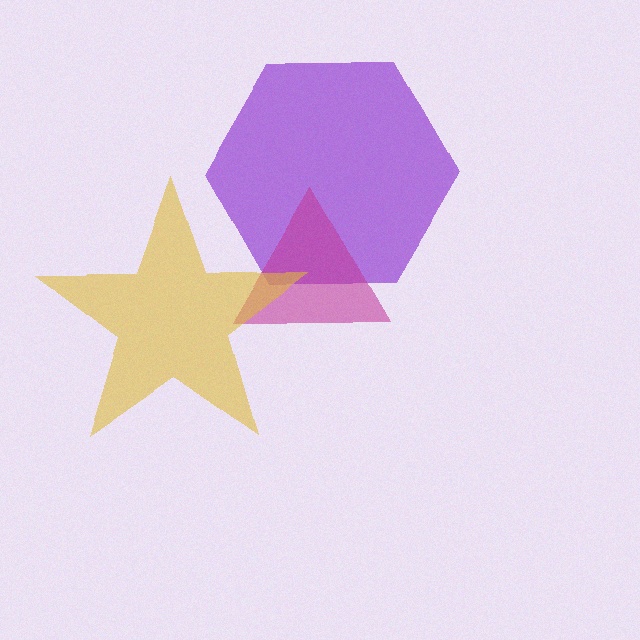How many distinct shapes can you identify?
There are 3 distinct shapes: a purple hexagon, a magenta triangle, a yellow star.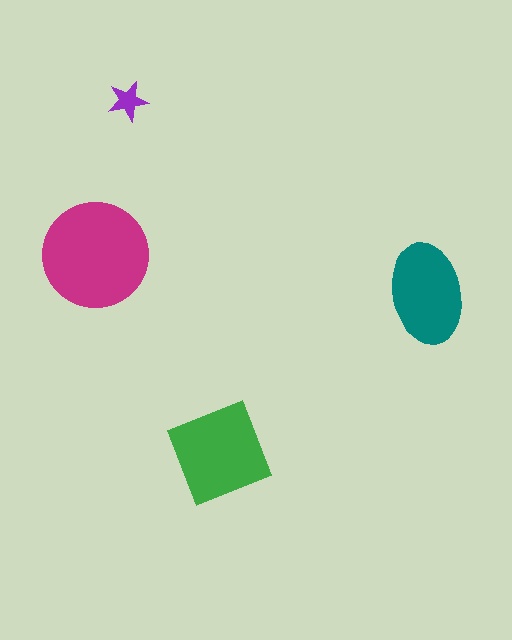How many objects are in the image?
There are 4 objects in the image.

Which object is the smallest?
The purple star.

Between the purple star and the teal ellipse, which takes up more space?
The teal ellipse.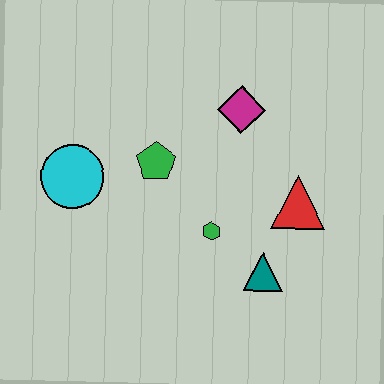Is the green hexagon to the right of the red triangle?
No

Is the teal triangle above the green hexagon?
No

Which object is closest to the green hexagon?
The teal triangle is closest to the green hexagon.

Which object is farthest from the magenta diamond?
The cyan circle is farthest from the magenta diamond.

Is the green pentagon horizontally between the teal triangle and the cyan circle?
Yes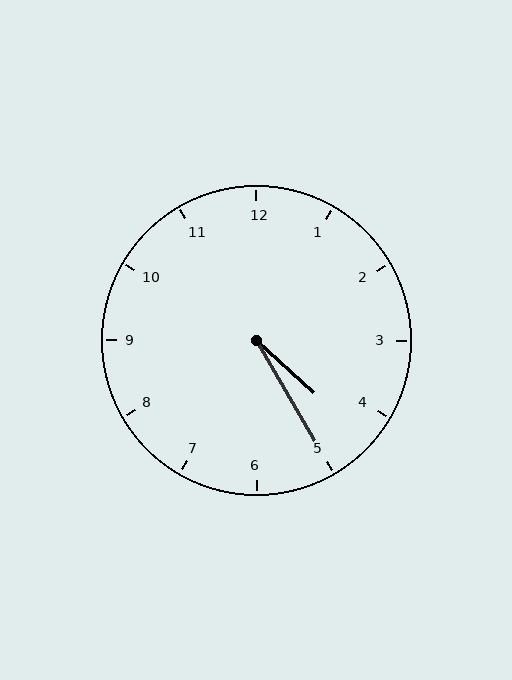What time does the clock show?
4:25.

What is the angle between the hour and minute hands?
Approximately 18 degrees.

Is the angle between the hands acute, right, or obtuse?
It is acute.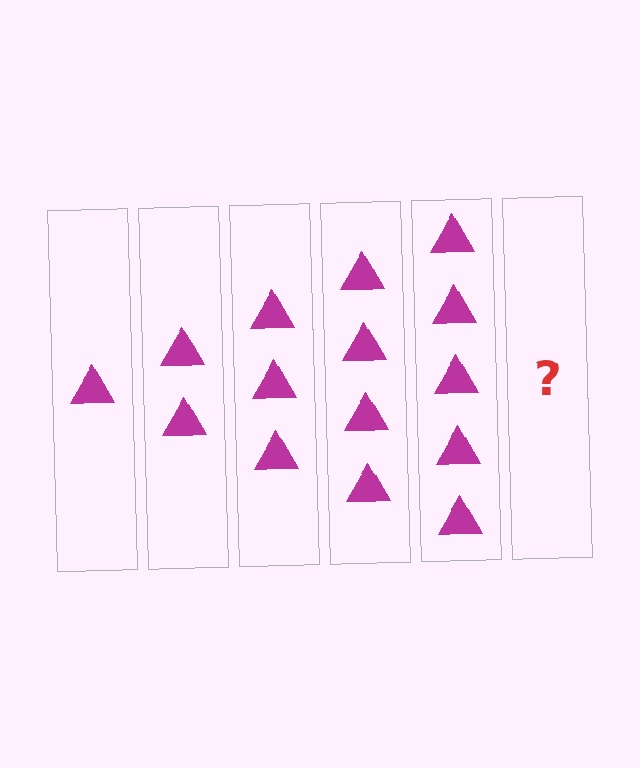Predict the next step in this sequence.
The next step is 6 triangles.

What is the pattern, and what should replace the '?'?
The pattern is that each step adds one more triangle. The '?' should be 6 triangles.